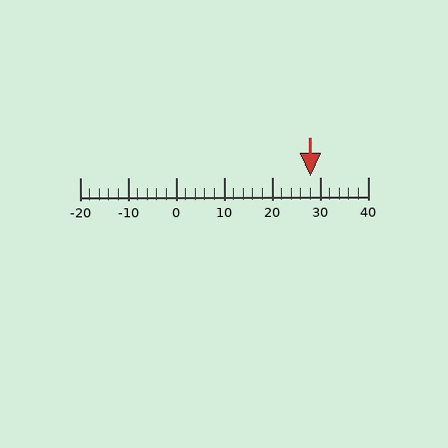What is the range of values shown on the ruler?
The ruler shows values from -20 to 40.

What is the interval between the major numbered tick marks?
The major tick marks are spaced 10 units apart.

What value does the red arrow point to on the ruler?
The red arrow points to approximately 28.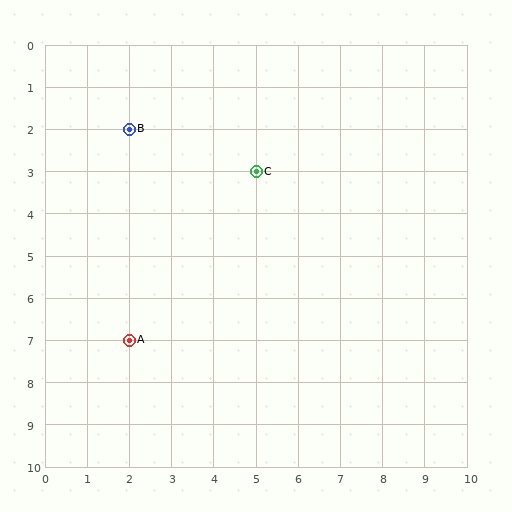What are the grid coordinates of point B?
Point B is at grid coordinates (2, 2).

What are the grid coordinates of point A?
Point A is at grid coordinates (2, 7).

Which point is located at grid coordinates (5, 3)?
Point C is at (5, 3).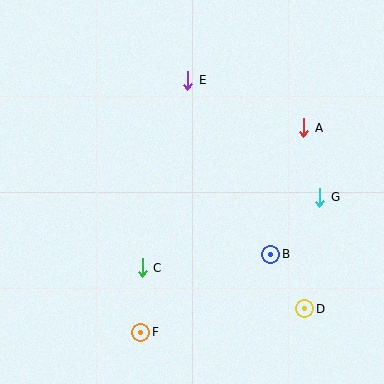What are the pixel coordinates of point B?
Point B is at (271, 254).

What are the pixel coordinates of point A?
Point A is at (304, 128).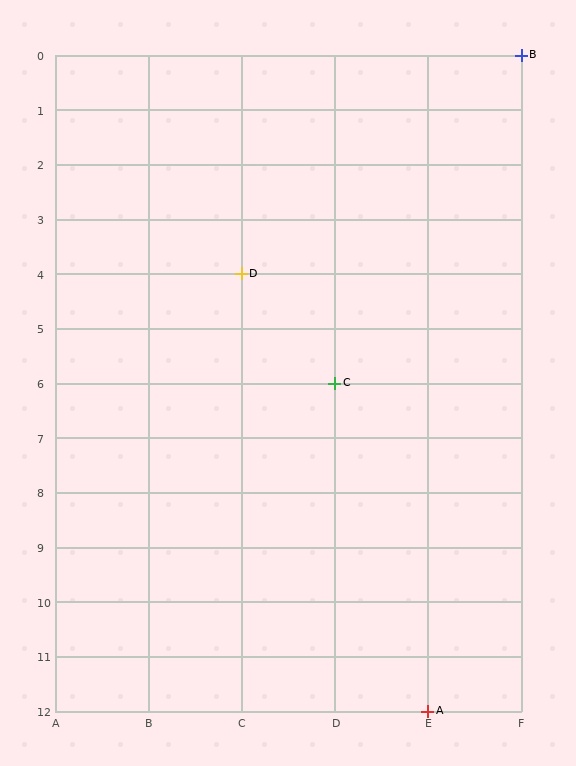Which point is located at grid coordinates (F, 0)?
Point B is at (F, 0).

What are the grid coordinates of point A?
Point A is at grid coordinates (E, 12).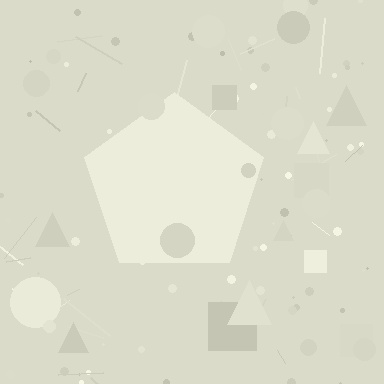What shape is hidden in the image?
A pentagon is hidden in the image.